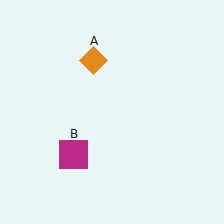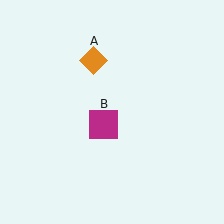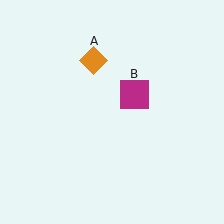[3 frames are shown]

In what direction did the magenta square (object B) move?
The magenta square (object B) moved up and to the right.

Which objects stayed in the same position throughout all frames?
Orange diamond (object A) remained stationary.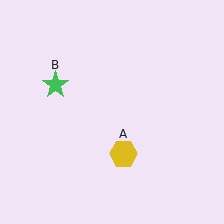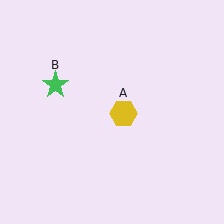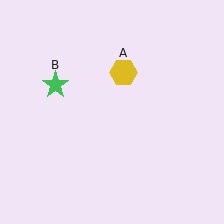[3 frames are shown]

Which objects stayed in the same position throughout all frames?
Green star (object B) remained stationary.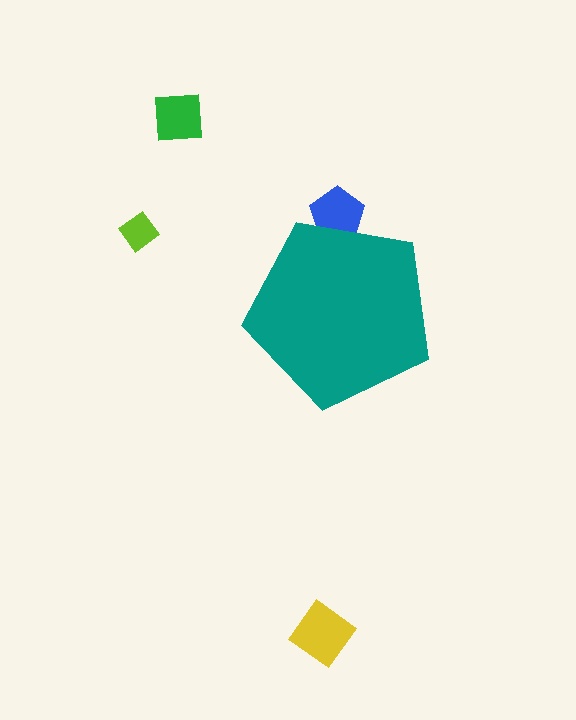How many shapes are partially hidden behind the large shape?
1 shape is partially hidden.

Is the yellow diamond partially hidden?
No, the yellow diamond is fully visible.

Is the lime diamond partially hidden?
No, the lime diamond is fully visible.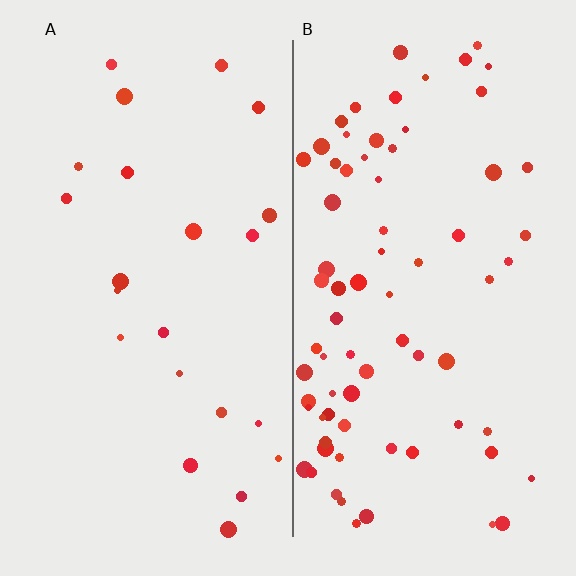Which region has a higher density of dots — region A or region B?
B (the right).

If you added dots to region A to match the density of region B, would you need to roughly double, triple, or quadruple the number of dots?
Approximately triple.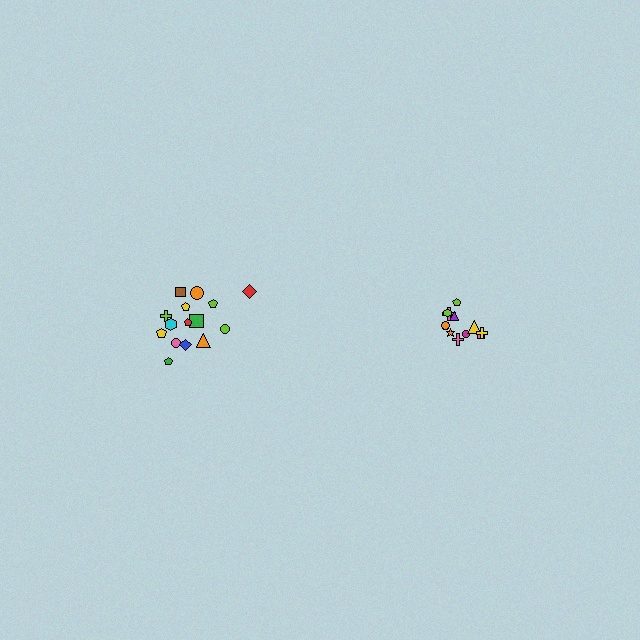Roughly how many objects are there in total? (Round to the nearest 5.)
Roughly 25 objects in total.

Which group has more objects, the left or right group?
The left group.